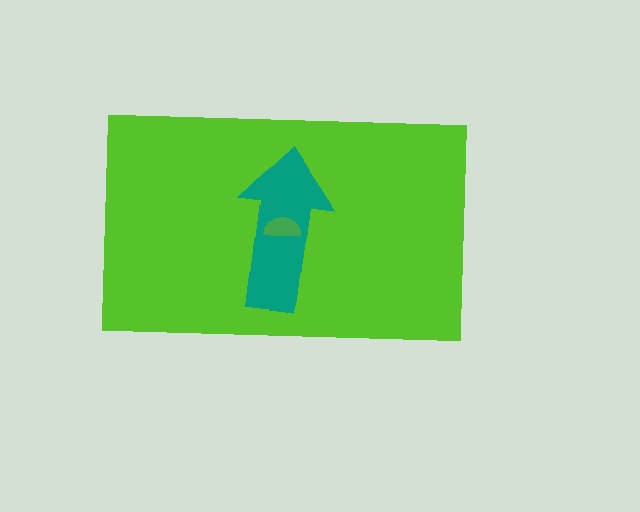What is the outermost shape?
The lime rectangle.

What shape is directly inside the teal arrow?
The green semicircle.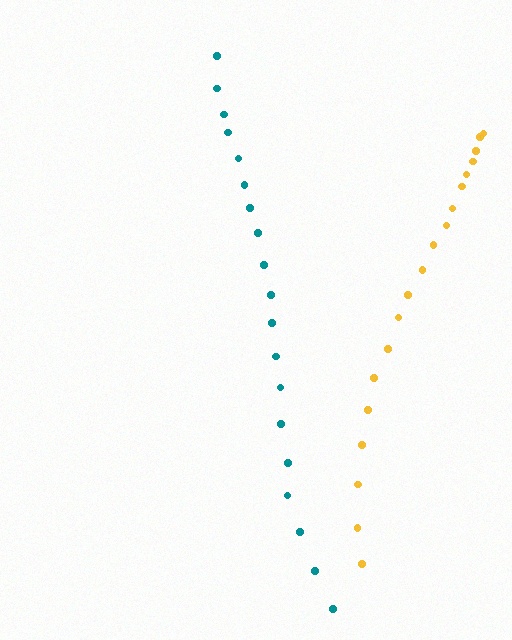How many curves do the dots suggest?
There are 2 distinct paths.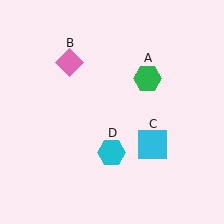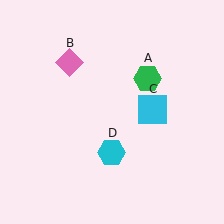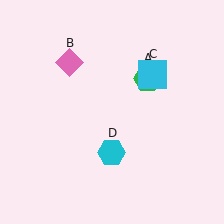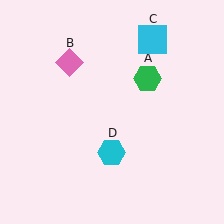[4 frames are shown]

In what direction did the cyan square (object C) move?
The cyan square (object C) moved up.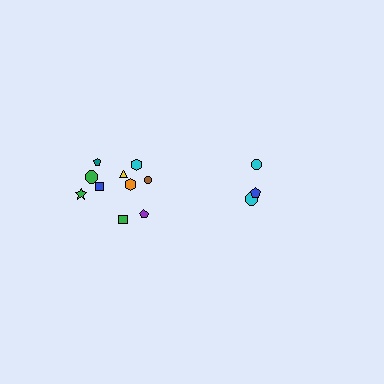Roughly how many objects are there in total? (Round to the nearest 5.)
Roughly 15 objects in total.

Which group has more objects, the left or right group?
The left group.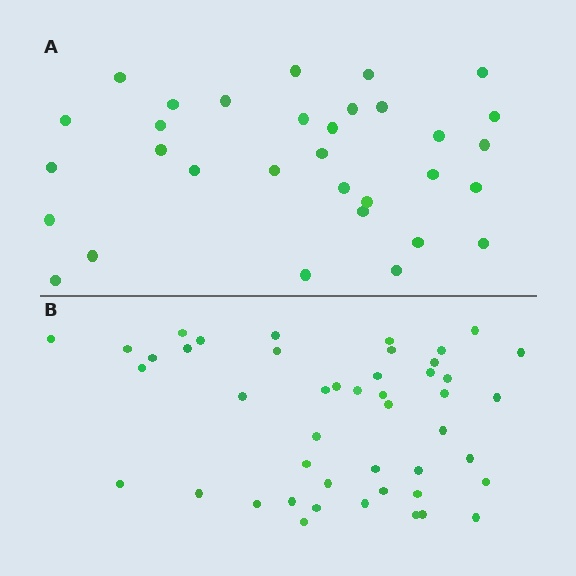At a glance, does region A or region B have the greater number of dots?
Region B (the bottom region) has more dots.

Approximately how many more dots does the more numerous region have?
Region B has approximately 15 more dots than region A.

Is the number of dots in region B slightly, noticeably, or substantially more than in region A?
Region B has noticeably more, but not dramatically so. The ratio is roughly 1.4 to 1.